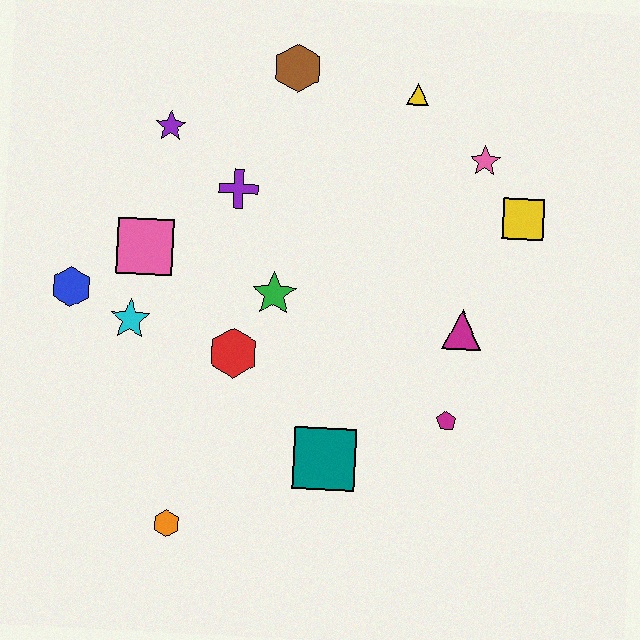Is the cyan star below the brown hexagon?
Yes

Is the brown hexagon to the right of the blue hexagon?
Yes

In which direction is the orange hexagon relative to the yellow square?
The orange hexagon is to the left of the yellow square.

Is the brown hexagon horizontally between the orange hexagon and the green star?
No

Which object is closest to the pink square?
The cyan star is closest to the pink square.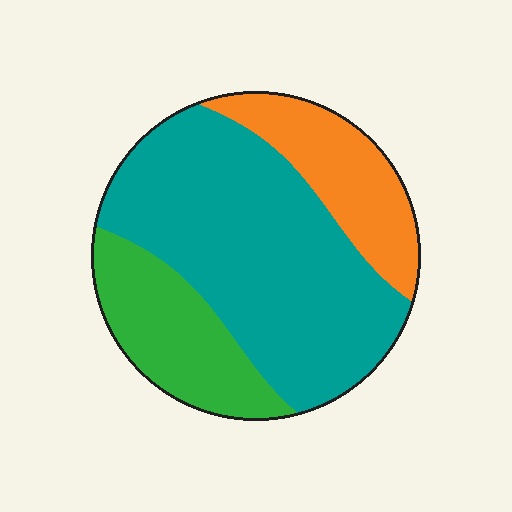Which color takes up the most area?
Teal, at roughly 60%.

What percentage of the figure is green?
Green takes up about one fifth (1/5) of the figure.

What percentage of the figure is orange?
Orange takes up about one fifth (1/5) of the figure.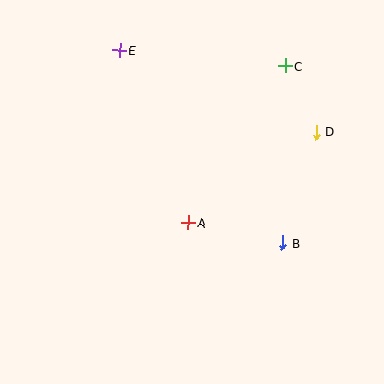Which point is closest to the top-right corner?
Point C is closest to the top-right corner.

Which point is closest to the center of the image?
Point A at (188, 223) is closest to the center.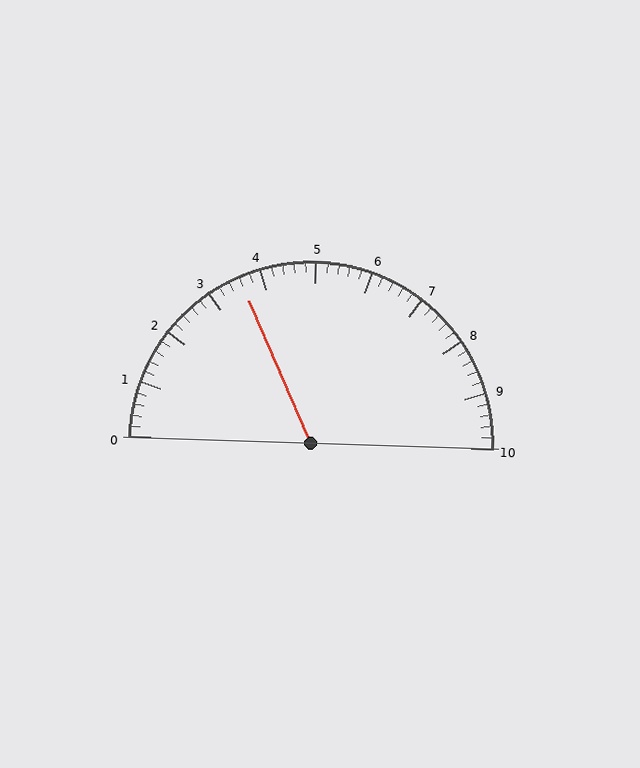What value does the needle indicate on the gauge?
The needle indicates approximately 3.6.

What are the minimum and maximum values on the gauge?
The gauge ranges from 0 to 10.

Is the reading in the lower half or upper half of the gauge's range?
The reading is in the lower half of the range (0 to 10).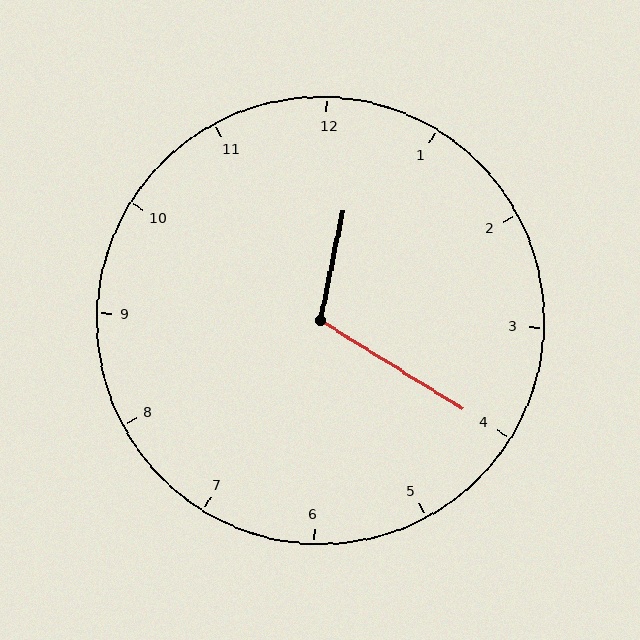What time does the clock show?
12:20.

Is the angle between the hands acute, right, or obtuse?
It is obtuse.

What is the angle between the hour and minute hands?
Approximately 110 degrees.